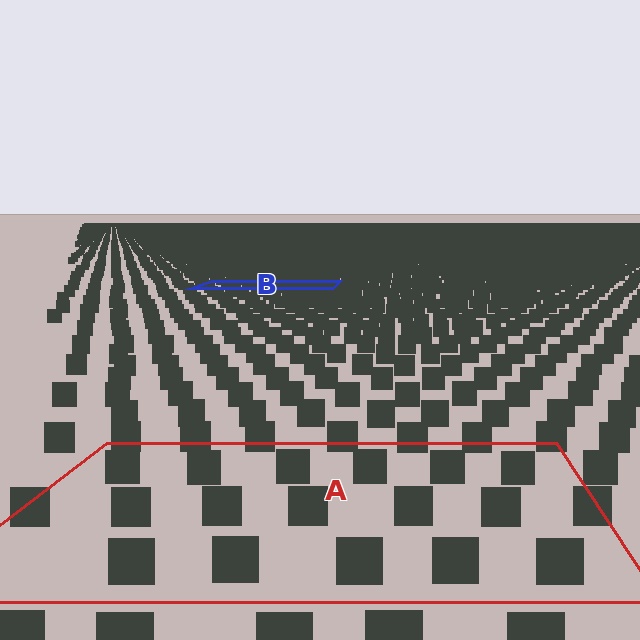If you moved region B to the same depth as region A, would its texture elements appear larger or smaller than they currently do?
They would appear larger. At a closer depth, the same texture elements are projected at a bigger on-screen size.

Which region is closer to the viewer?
Region A is closer. The texture elements there are larger and more spread out.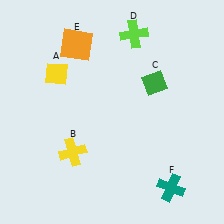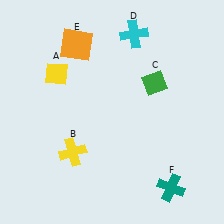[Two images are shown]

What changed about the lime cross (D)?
In Image 1, D is lime. In Image 2, it changed to cyan.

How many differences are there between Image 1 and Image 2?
There is 1 difference between the two images.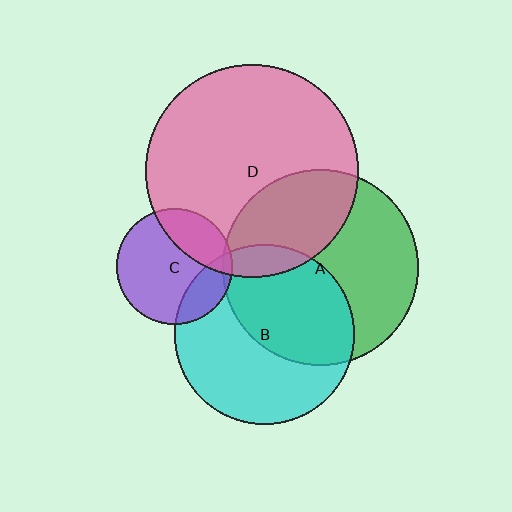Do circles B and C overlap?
Yes.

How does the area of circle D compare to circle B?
Approximately 1.4 times.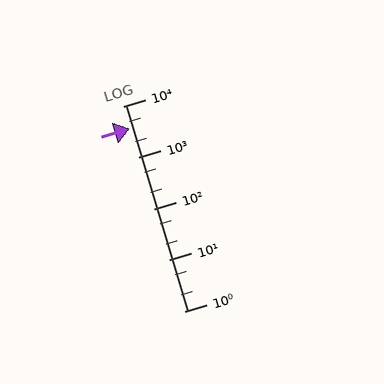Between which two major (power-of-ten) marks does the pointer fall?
The pointer is between 1000 and 10000.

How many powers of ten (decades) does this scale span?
The scale spans 4 decades, from 1 to 10000.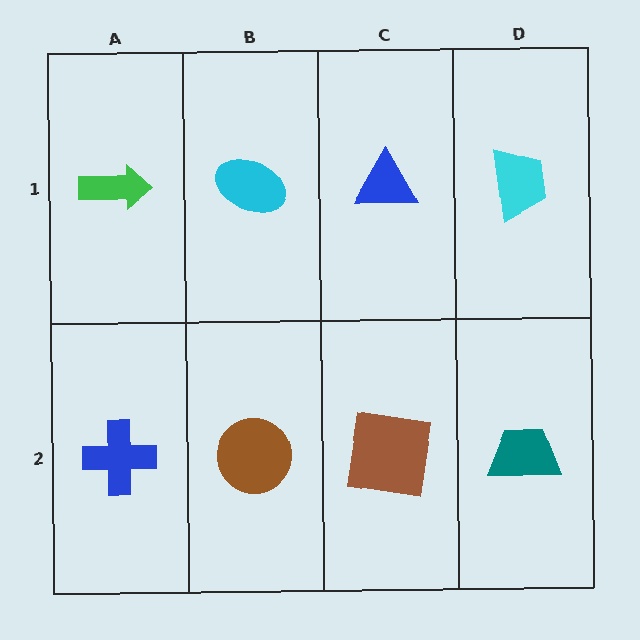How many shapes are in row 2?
4 shapes.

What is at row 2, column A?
A blue cross.